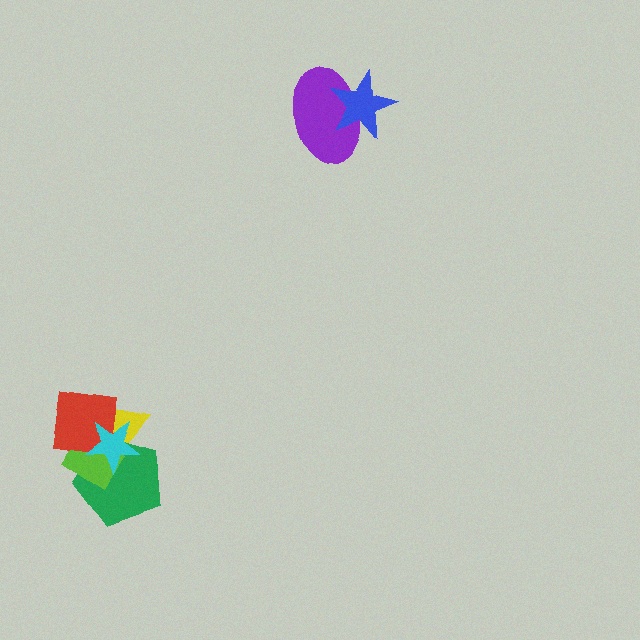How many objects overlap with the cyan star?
4 objects overlap with the cyan star.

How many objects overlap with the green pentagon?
4 objects overlap with the green pentagon.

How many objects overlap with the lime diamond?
4 objects overlap with the lime diamond.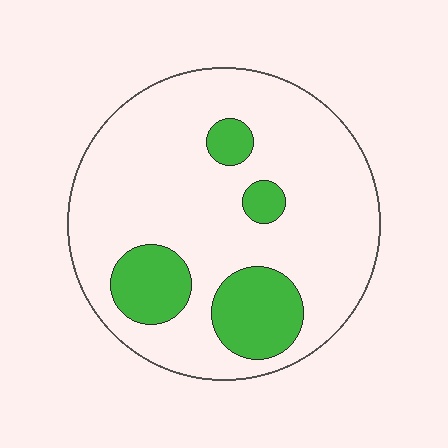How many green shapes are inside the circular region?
4.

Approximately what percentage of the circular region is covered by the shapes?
Approximately 20%.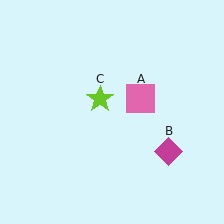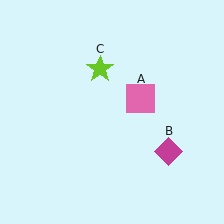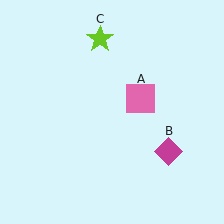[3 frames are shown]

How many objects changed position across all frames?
1 object changed position: lime star (object C).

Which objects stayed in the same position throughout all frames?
Pink square (object A) and magenta diamond (object B) remained stationary.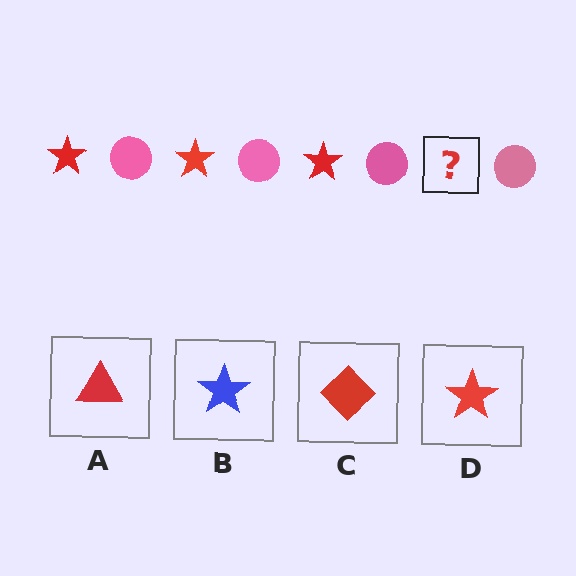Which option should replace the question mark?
Option D.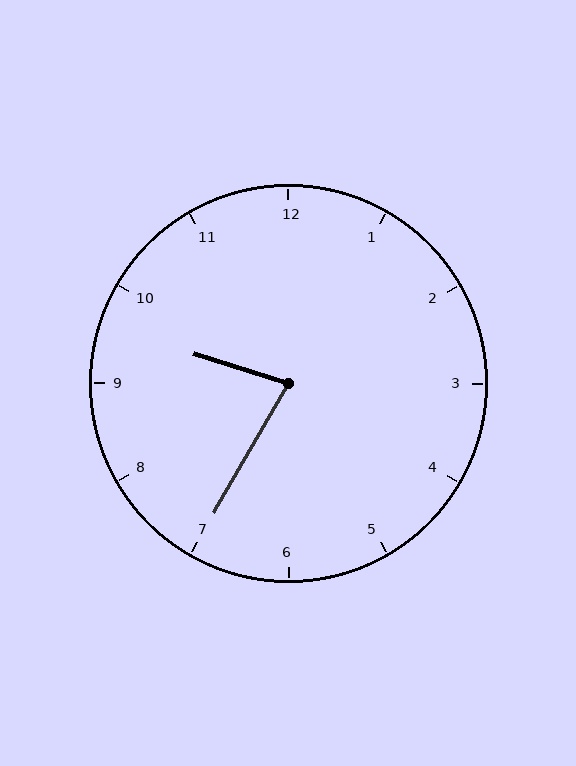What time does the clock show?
9:35.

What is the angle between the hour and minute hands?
Approximately 78 degrees.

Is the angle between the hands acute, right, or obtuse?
It is acute.